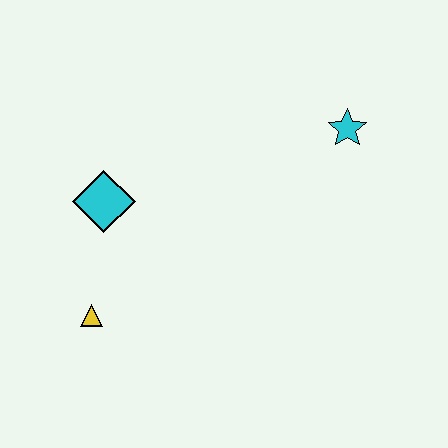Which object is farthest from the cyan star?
The yellow triangle is farthest from the cyan star.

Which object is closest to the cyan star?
The cyan diamond is closest to the cyan star.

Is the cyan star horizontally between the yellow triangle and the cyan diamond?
No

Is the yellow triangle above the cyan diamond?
No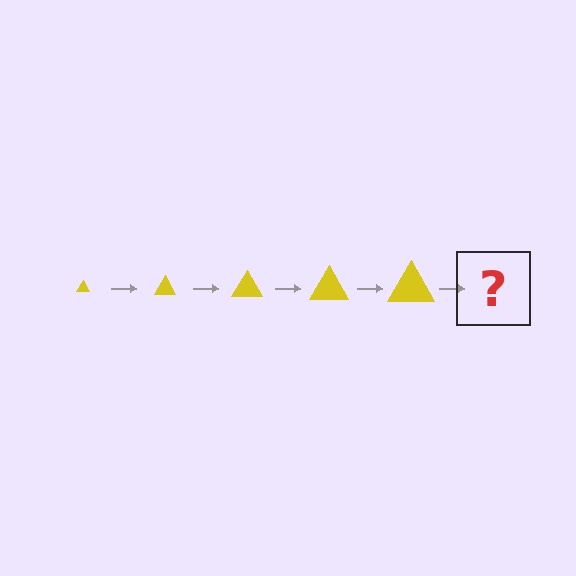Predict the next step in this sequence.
The next step is a yellow triangle, larger than the previous one.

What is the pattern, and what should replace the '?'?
The pattern is that the triangle gets progressively larger each step. The '?' should be a yellow triangle, larger than the previous one.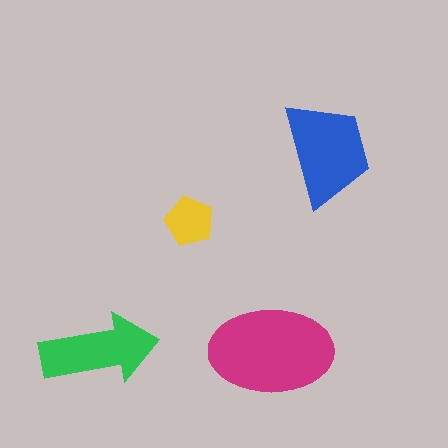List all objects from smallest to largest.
The yellow pentagon, the green arrow, the blue trapezoid, the magenta ellipse.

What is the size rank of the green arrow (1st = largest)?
3rd.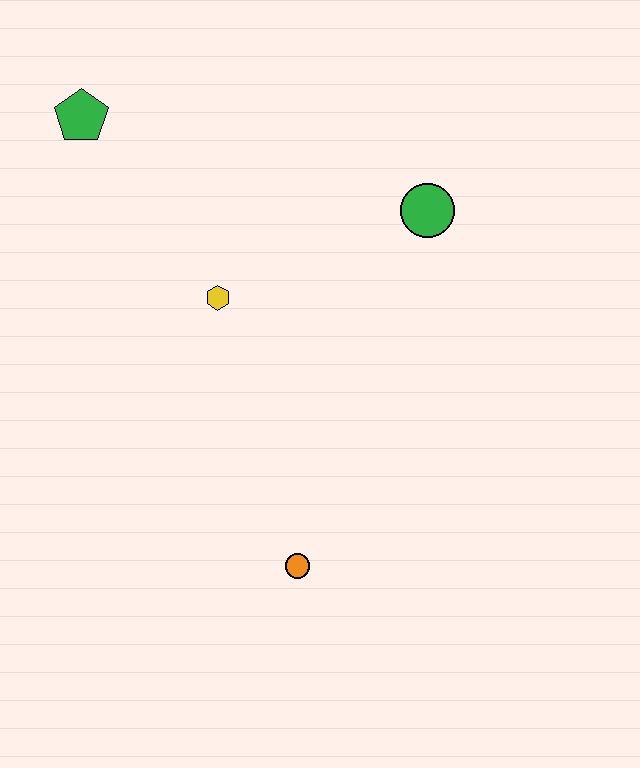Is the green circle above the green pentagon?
No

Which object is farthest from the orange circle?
The green pentagon is farthest from the orange circle.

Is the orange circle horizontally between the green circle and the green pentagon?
Yes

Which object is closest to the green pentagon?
The yellow hexagon is closest to the green pentagon.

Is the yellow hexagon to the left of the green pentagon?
No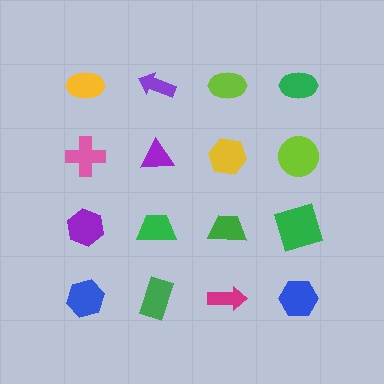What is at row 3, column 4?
A green square.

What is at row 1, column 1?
A yellow ellipse.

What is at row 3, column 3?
A green trapezoid.